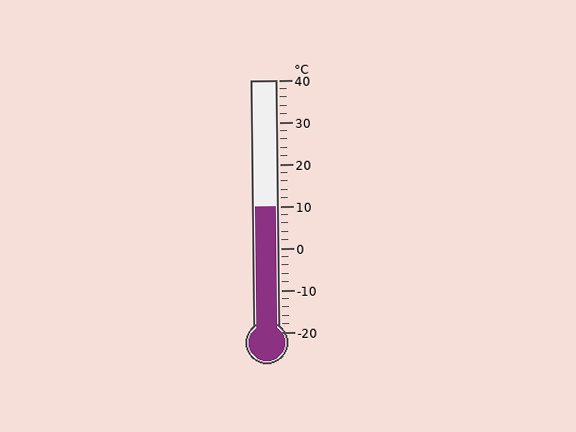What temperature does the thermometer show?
The thermometer shows approximately 10°C.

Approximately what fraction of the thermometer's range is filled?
The thermometer is filled to approximately 50% of its range.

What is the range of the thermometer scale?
The thermometer scale ranges from -20°C to 40°C.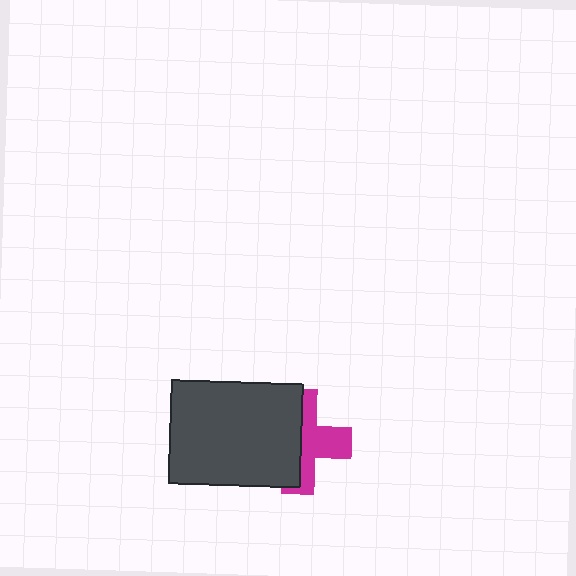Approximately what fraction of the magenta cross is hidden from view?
Roughly 53% of the magenta cross is hidden behind the dark gray rectangle.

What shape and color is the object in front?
The object in front is a dark gray rectangle.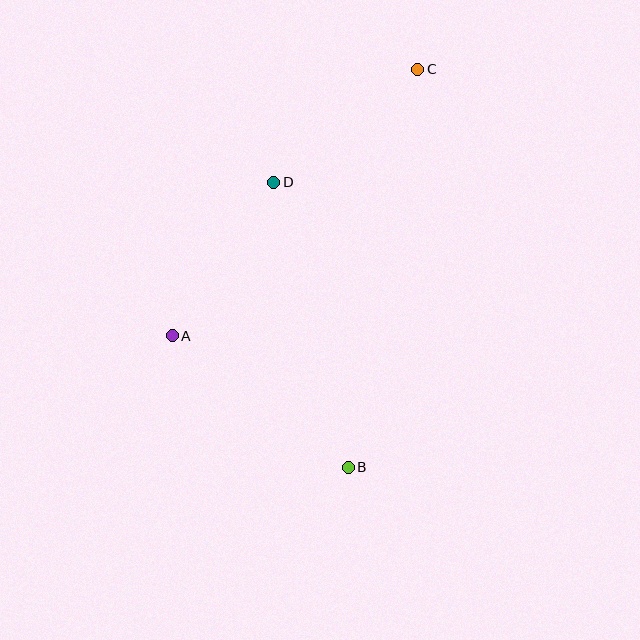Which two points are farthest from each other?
Points B and C are farthest from each other.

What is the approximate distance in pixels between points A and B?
The distance between A and B is approximately 220 pixels.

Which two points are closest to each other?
Points C and D are closest to each other.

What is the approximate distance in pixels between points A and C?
The distance between A and C is approximately 362 pixels.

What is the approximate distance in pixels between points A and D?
The distance between A and D is approximately 184 pixels.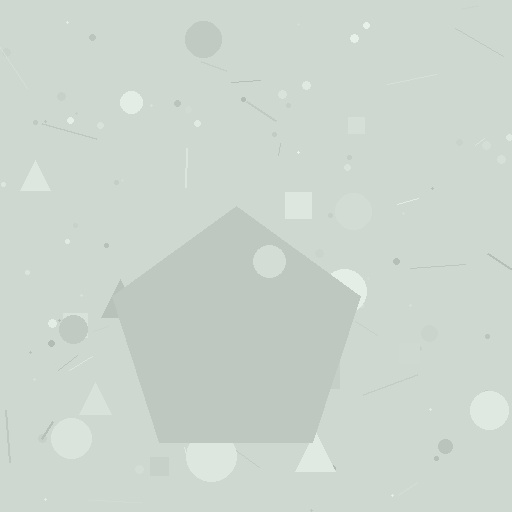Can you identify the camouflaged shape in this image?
The camouflaged shape is a pentagon.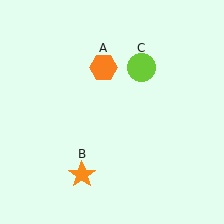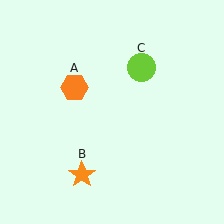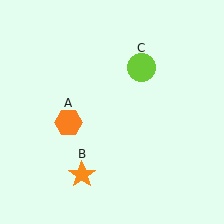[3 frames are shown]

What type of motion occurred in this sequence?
The orange hexagon (object A) rotated counterclockwise around the center of the scene.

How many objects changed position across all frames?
1 object changed position: orange hexagon (object A).